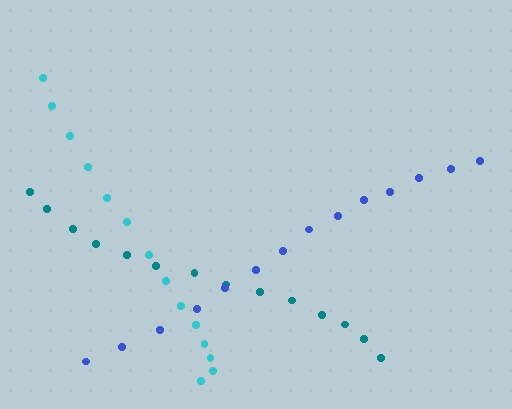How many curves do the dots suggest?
There are 3 distinct paths.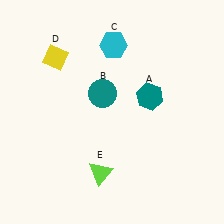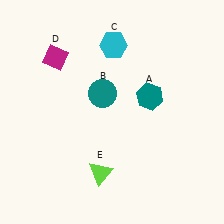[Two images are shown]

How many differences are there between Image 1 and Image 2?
There is 1 difference between the two images.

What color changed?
The diamond (D) changed from yellow in Image 1 to magenta in Image 2.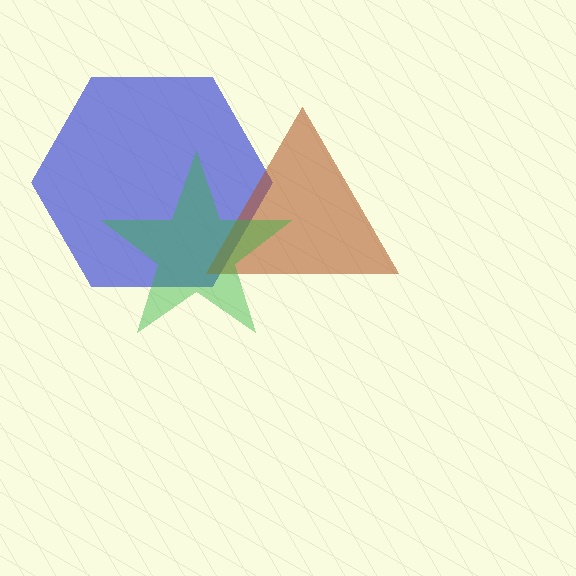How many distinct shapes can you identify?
There are 3 distinct shapes: a blue hexagon, a brown triangle, a green star.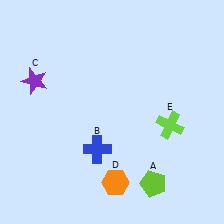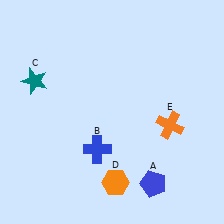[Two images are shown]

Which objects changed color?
A changed from lime to blue. C changed from purple to teal. E changed from lime to orange.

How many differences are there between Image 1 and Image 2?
There are 3 differences between the two images.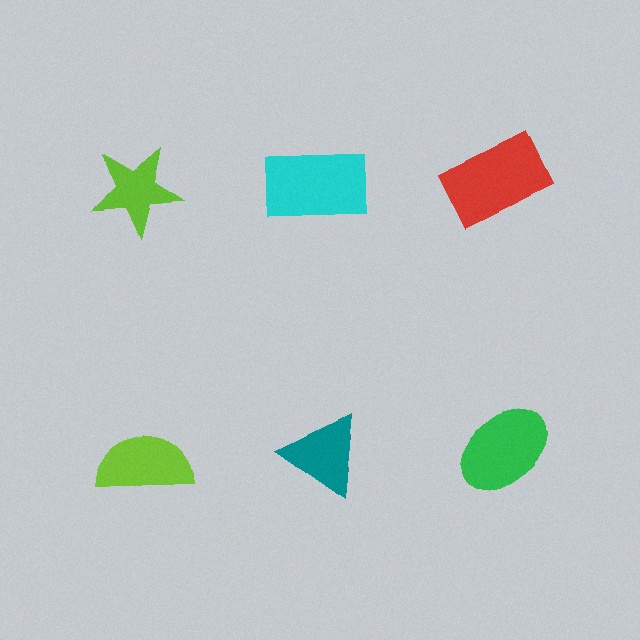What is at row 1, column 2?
A cyan rectangle.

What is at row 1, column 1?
A lime star.